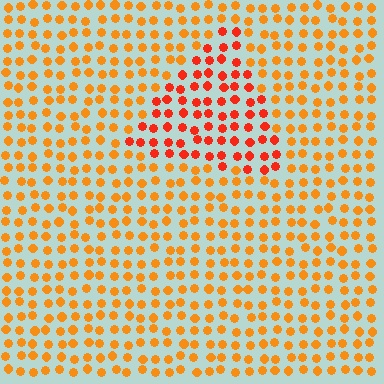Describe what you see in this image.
The image is filled with small orange elements in a uniform arrangement. A triangle-shaped region is visible where the elements are tinted to a slightly different hue, forming a subtle color boundary.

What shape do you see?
I see a triangle.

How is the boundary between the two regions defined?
The boundary is defined purely by a slight shift in hue (about 28 degrees). Spacing, size, and orientation are identical on both sides.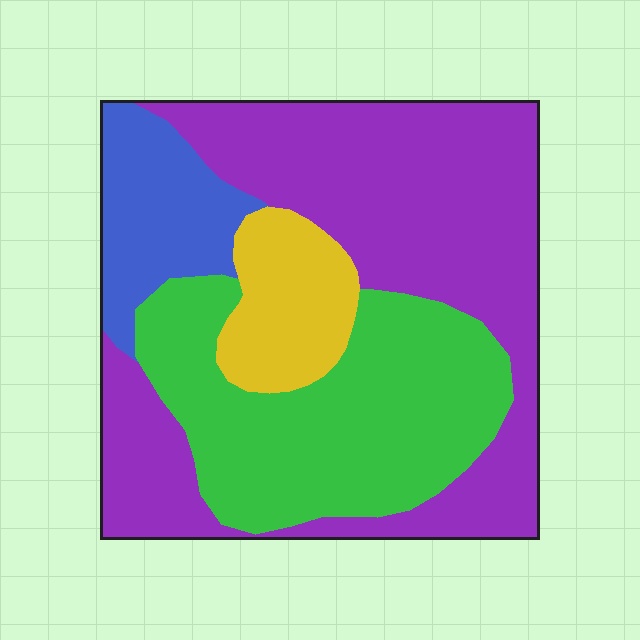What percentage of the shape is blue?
Blue covers 12% of the shape.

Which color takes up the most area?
Purple, at roughly 45%.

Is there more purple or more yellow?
Purple.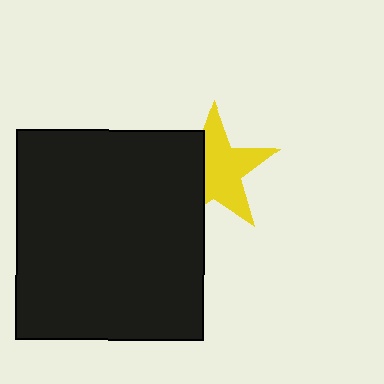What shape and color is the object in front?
The object in front is a black rectangle.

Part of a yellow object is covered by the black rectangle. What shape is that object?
It is a star.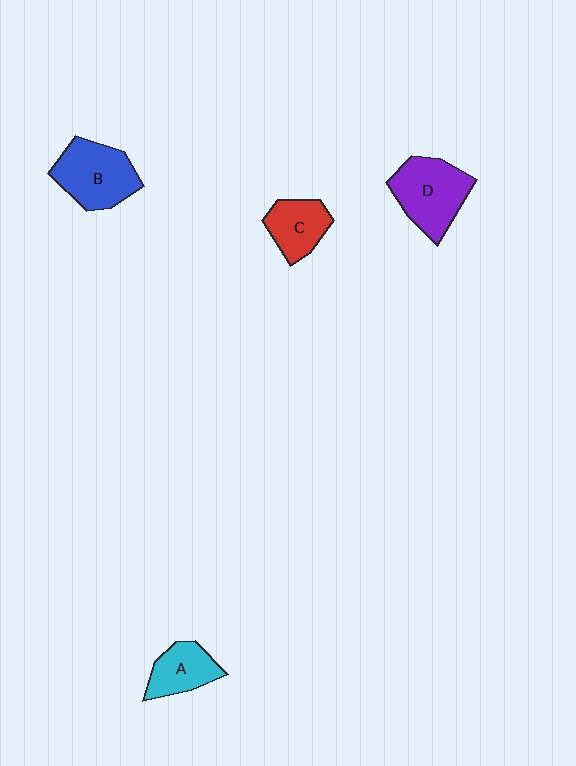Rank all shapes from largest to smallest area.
From largest to smallest: D (purple), B (blue), C (red), A (cyan).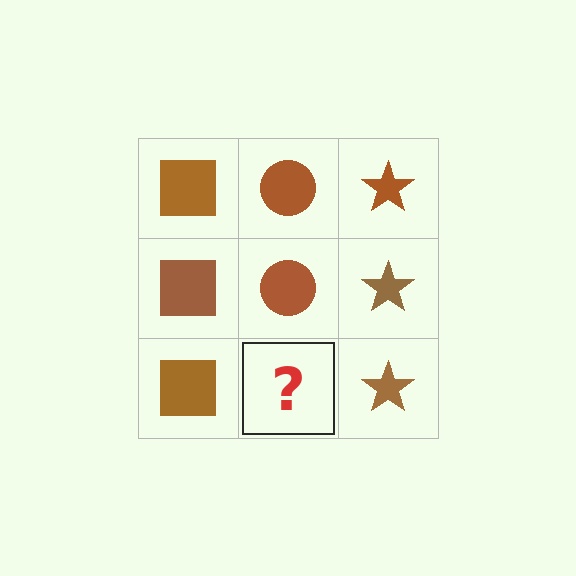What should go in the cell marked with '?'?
The missing cell should contain a brown circle.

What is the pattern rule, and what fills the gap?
The rule is that each column has a consistent shape. The gap should be filled with a brown circle.